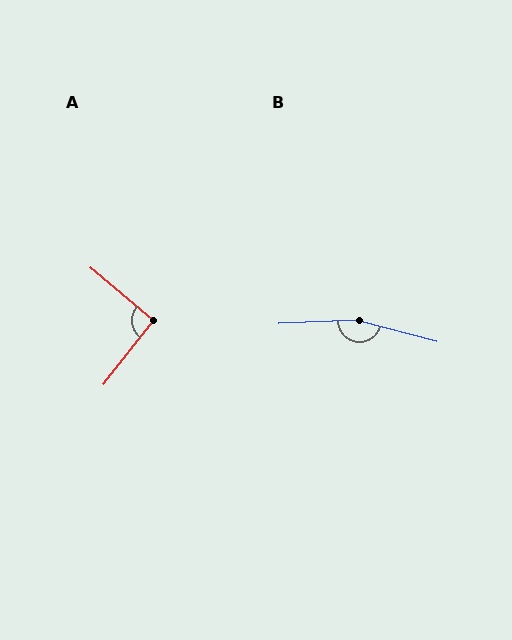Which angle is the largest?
B, at approximately 163 degrees.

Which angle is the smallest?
A, at approximately 92 degrees.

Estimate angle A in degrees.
Approximately 92 degrees.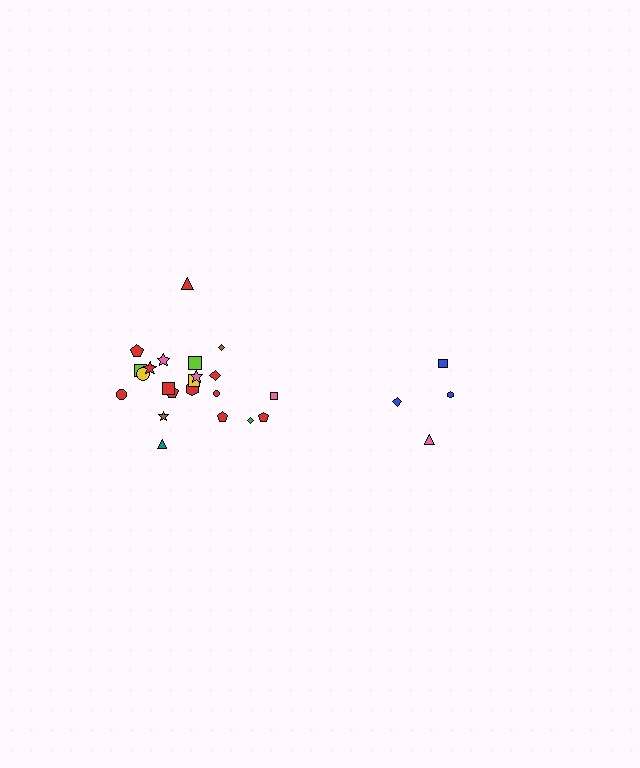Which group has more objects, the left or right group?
The left group.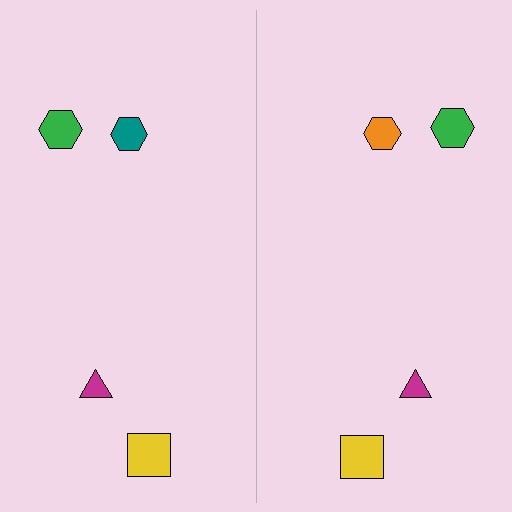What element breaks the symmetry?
The orange hexagon on the right side breaks the symmetry — its mirror counterpart is teal.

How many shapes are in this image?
There are 8 shapes in this image.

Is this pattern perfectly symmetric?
No, the pattern is not perfectly symmetric. The orange hexagon on the right side breaks the symmetry — its mirror counterpart is teal.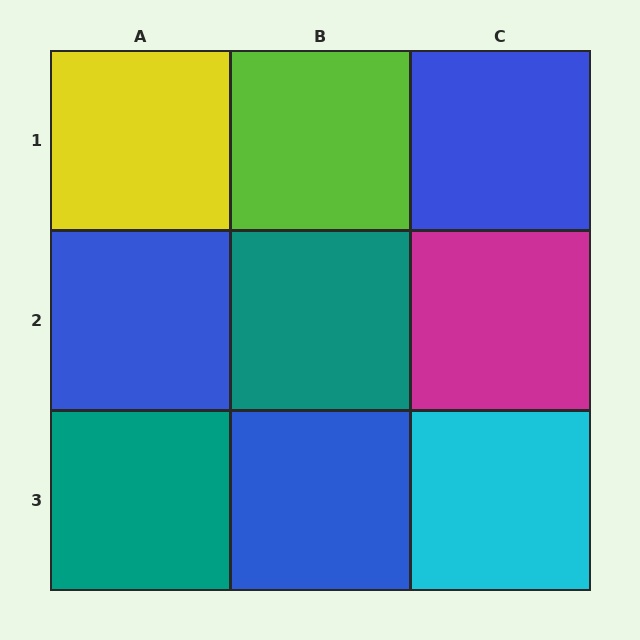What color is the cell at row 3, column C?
Cyan.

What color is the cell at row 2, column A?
Blue.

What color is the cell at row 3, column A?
Teal.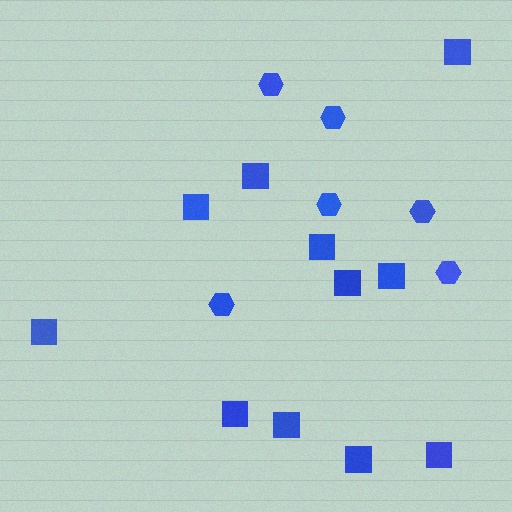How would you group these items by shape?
There are 2 groups: one group of hexagons (6) and one group of squares (11).